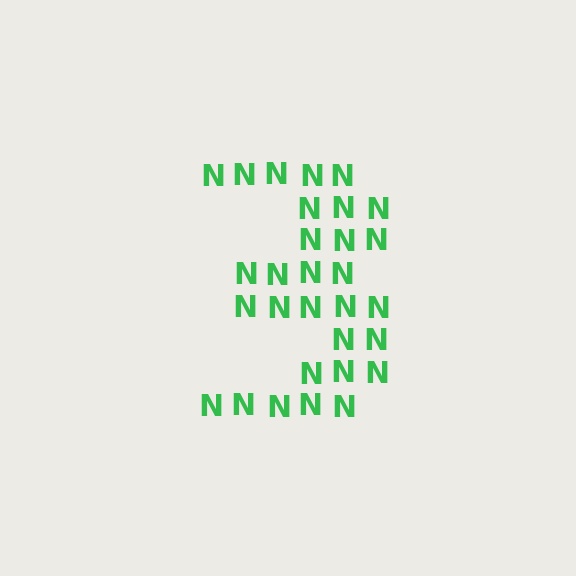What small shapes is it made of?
It is made of small letter N's.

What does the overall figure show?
The overall figure shows the digit 3.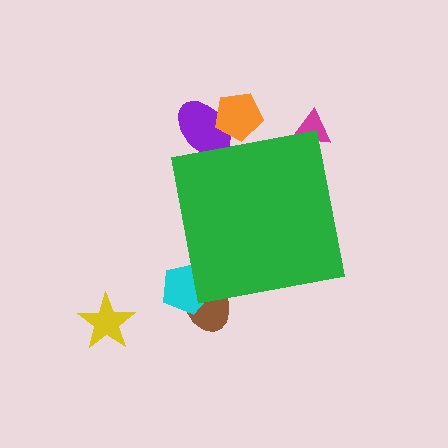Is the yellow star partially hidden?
No, the yellow star is fully visible.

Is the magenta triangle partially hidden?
Yes, the magenta triangle is partially hidden behind the green square.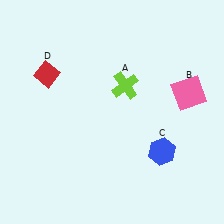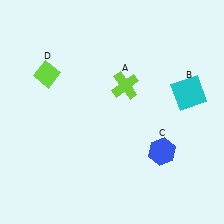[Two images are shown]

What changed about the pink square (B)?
In Image 1, B is pink. In Image 2, it changed to cyan.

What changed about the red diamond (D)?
In Image 1, D is red. In Image 2, it changed to lime.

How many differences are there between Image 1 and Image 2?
There are 2 differences between the two images.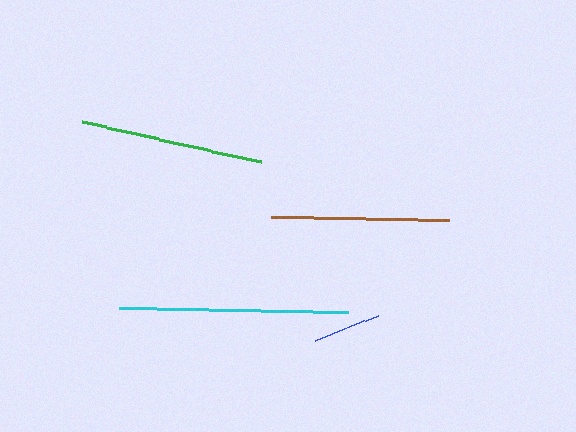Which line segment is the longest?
The cyan line is the longest at approximately 229 pixels.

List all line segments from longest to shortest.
From longest to shortest: cyan, green, brown, blue.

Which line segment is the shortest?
The blue line is the shortest at approximately 68 pixels.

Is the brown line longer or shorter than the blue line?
The brown line is longer than the blue line.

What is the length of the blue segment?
The blue segment is approximately 68 pixels long.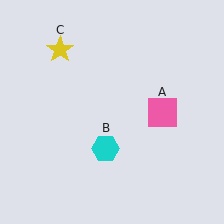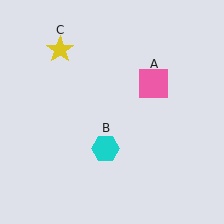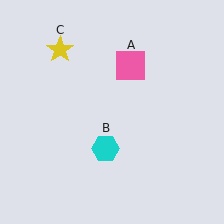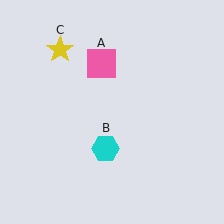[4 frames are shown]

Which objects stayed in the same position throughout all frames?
Cyan hexagon (object B) and yellow star (object C) remained stationary.